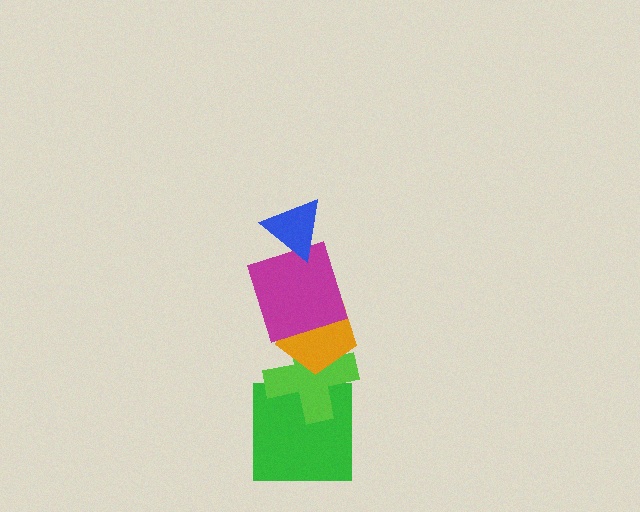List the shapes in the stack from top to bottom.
From top to bottom: the blue triangle, the magenta square, the orange pentagon, the lime cross, the green square.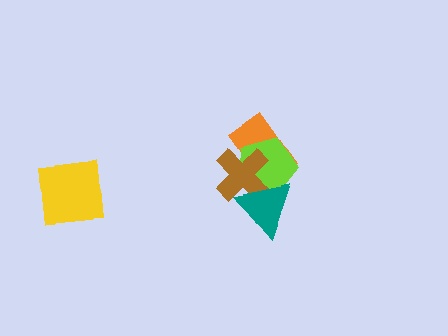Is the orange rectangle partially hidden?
Yes, it is partially covered by another shape.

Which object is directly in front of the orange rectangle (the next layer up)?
The lime pentagon is directly in front of the orange rectangle.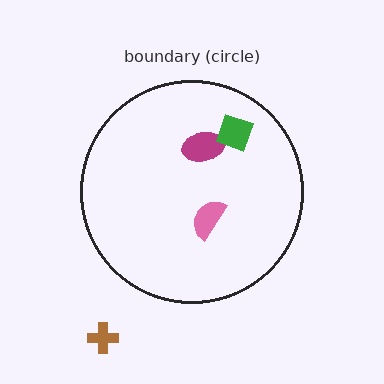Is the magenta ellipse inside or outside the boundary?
Inside.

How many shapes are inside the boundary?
3 inside, 1 outside.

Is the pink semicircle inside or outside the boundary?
Inside.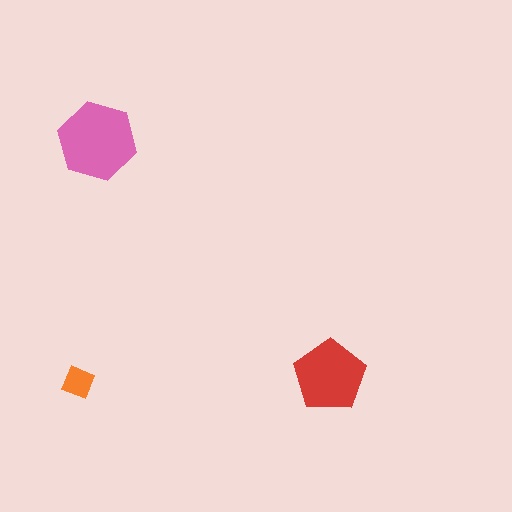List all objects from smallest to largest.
The orange diamond, the red pentagon, the pink hexagon.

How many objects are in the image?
There are 3 objects in the image.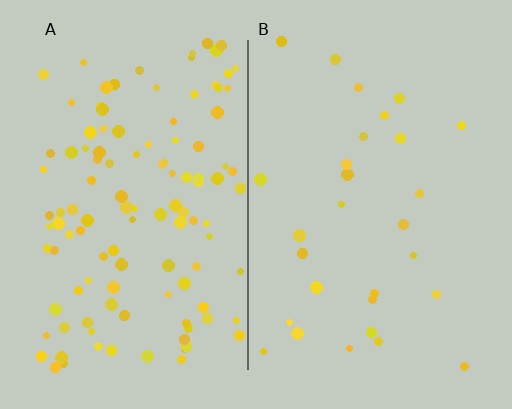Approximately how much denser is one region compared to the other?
Approximately 4.0× — region A over region B.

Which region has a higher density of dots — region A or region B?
A (the left).